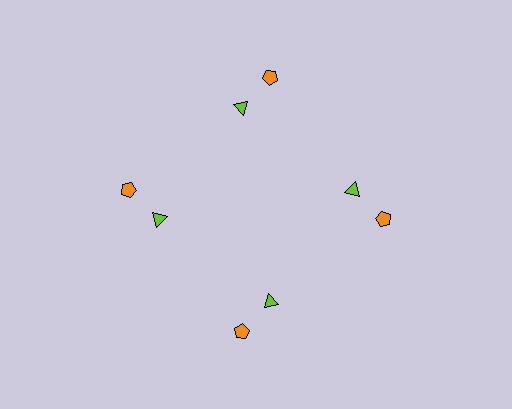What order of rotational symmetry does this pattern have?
This pattern has 4-fold rotational symmetry.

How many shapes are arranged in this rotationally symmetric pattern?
There are 8 shapes, arranged in 4 groups of 2.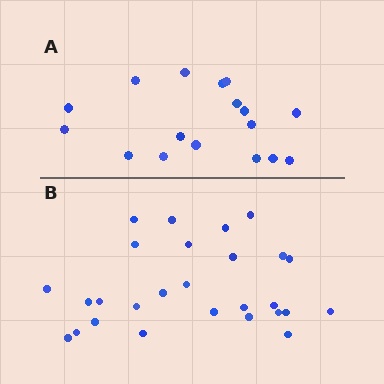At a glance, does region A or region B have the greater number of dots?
Region B (the bottom region) has more dots.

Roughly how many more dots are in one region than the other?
Region B has roughly 10 or so more dots than region A.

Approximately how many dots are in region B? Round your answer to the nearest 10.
About 30 dots. (The exact count is 27, which rounds to 30.)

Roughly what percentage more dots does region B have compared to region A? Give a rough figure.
About 60% more.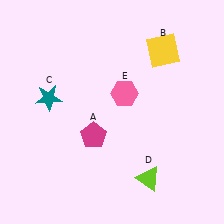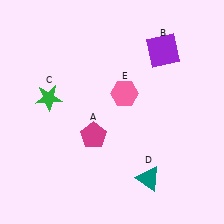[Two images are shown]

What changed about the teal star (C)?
In Image 1, C is teal. In Image 2, it changed to green.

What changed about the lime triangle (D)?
In Image 1, D is lime. In Image 2, it changed to teal.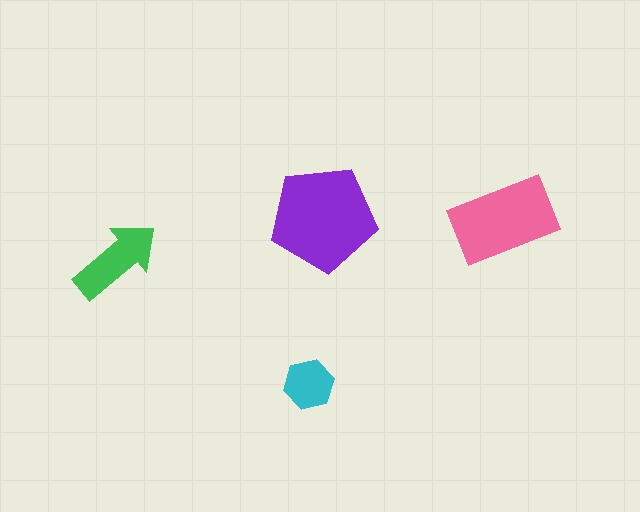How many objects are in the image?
There are 4 objects in the image.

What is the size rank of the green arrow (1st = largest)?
3rd.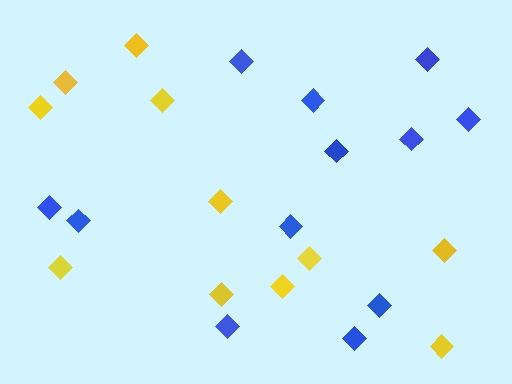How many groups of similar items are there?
There are 2 groups: one group of blue diamonds (12) and one group of yellow diamonds (11).